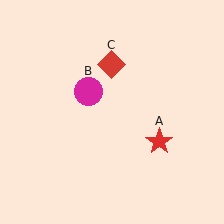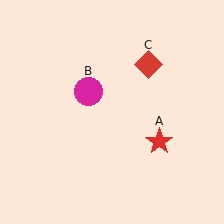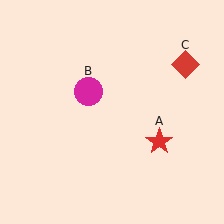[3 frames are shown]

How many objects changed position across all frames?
1 object changed position: red diamond (object C).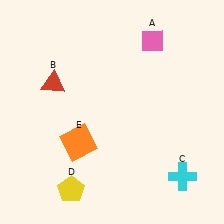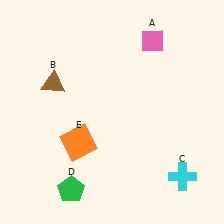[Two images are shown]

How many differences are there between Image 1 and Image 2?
There are 2 differences between the two images.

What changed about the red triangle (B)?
In Image 1, B is red. In Image 2, it changed to brown.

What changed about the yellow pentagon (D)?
In Image 1, D is yellow. In Image 2, it changed to green.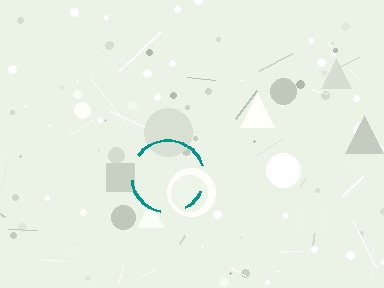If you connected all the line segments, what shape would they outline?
They would outline a circle.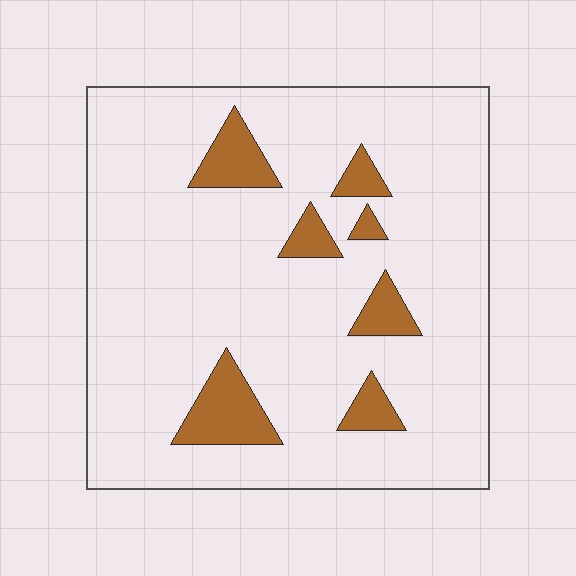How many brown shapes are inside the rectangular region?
7.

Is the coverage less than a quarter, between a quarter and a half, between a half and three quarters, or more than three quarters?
Less than a quarter.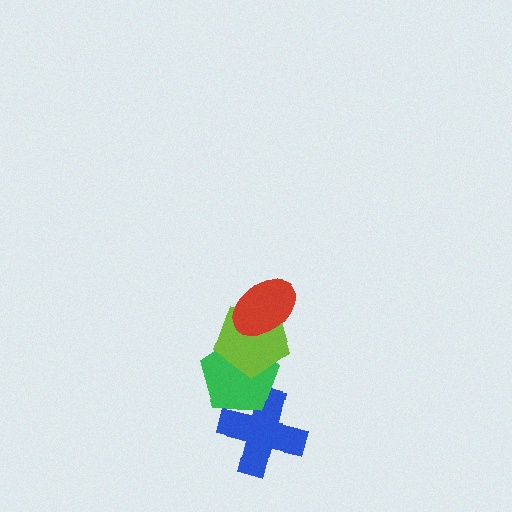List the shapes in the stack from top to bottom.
From top to bottom: the red ellipse, the lime pentagon, the green pentagon, the blue cross.